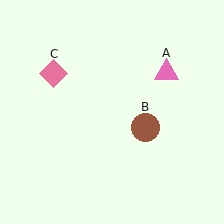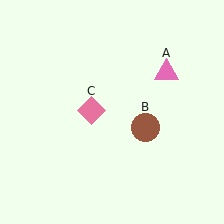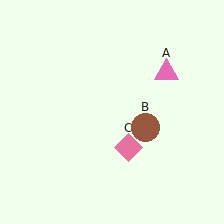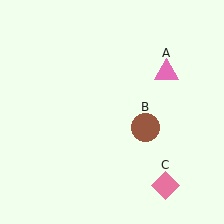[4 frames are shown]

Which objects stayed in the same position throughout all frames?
Pink triangle (object A) and brown circle (object B) remained stationary.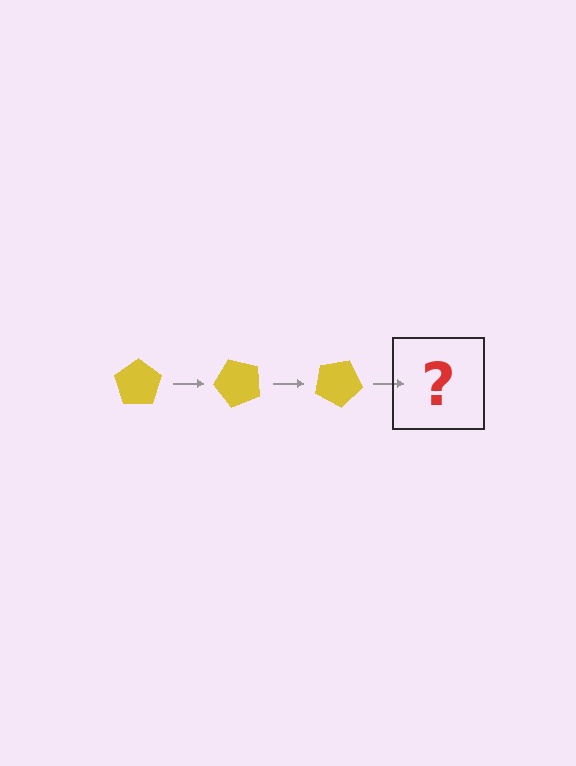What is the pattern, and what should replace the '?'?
The pattern is that the pentagon rotates 50 degrees each step. The '?' should be a yellow pentagon rotated 150 degrees.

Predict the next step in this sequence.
The next step is a yellow pentagon rotated 150 degrees.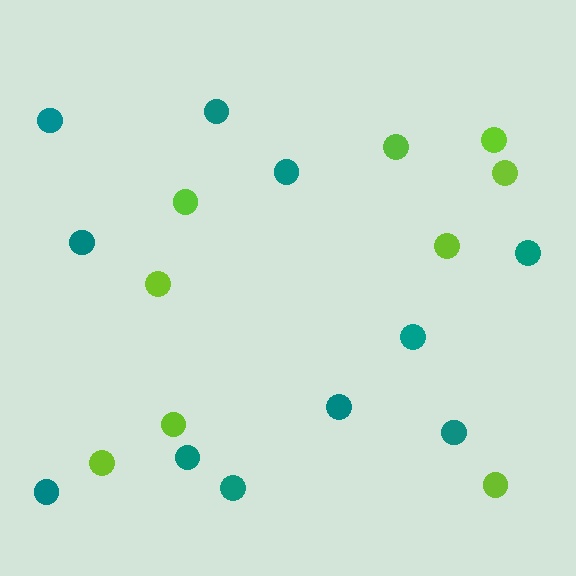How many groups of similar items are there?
There are 2 groups: one group of teal circles (11) and one group of lime circles (9).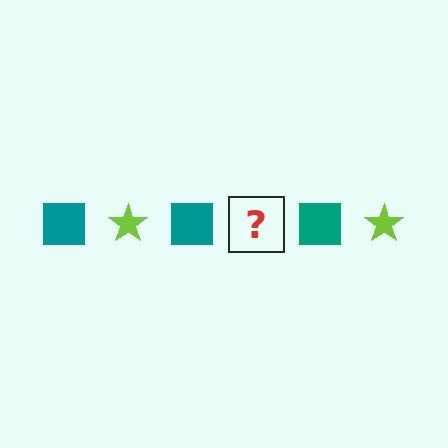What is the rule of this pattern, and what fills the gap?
The rule is that the pattern alternates between teal square and lime star. The gap should be filled with a lime star.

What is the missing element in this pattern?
The missing element is a lime star.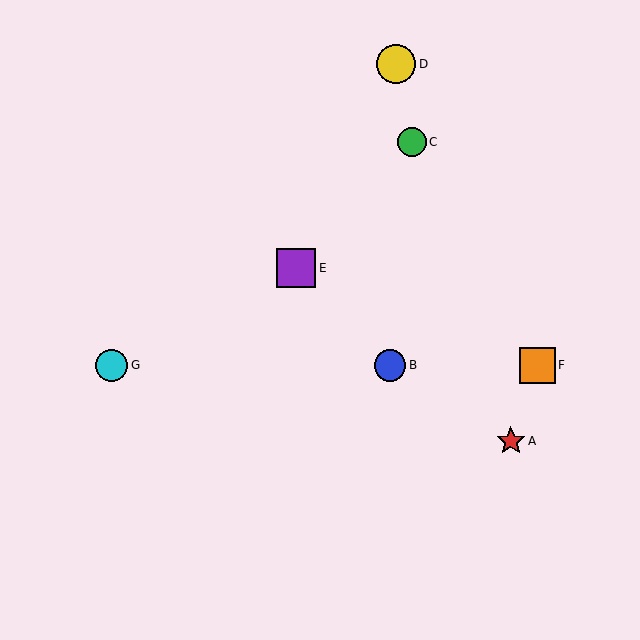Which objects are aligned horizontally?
Objects B, F, G are aligned horizontally.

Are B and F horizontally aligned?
Yes, both are at y≈365.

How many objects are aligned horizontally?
3 objects (B, F, G) are aligned horizontally.